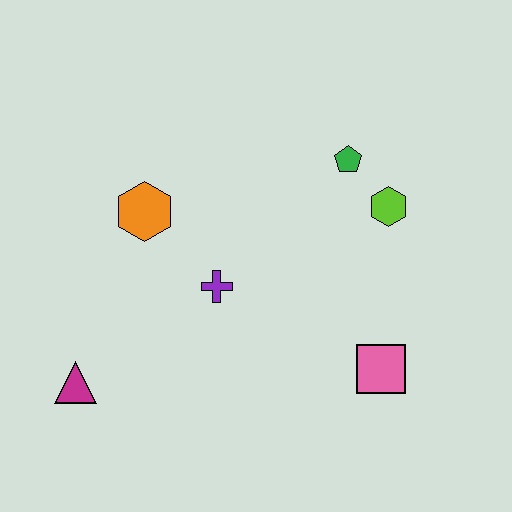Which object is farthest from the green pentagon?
The magenta triangle is farthest from the green pentagon.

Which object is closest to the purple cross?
The orange hexagon is closest to the purple cross.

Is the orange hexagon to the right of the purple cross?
No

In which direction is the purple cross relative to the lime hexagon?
The purple cross is to the left of the lime hexagon.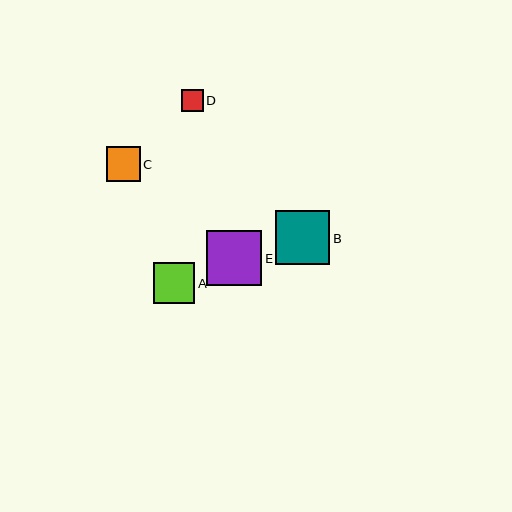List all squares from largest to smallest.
From largest to smallest: E, B, A, C, D.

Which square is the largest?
Square E is the largest with a size of approximately 56 pixels.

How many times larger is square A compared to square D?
Square A is approximately 1.9 times the size of square D.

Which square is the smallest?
Square D is the smallest with a size of approximately 22 pixels.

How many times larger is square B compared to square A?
Square B is approximately 1.3 times the size of square A.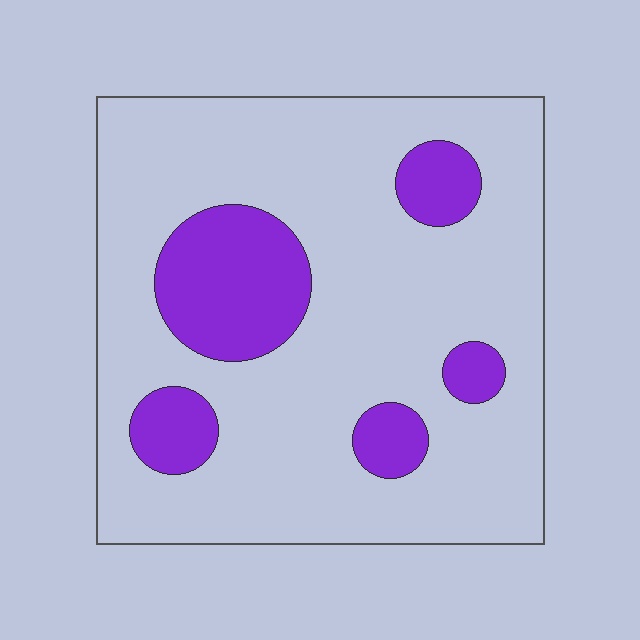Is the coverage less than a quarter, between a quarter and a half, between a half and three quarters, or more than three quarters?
Less than a quarter.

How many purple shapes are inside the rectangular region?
5.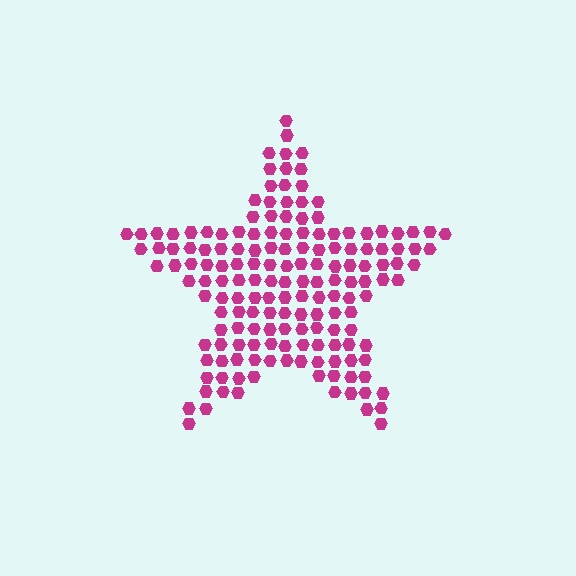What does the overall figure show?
The overall figure shows a star.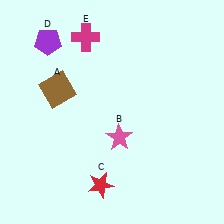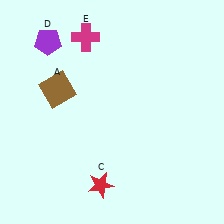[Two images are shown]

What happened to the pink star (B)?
The pink star (B) was removed in Image 2. It was in the bottom-right area of Image 1.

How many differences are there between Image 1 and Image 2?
There is 1 difference between the two images.